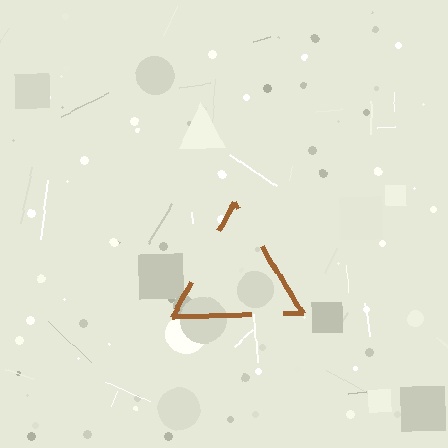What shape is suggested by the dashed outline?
The dashed outline suggests a triangle.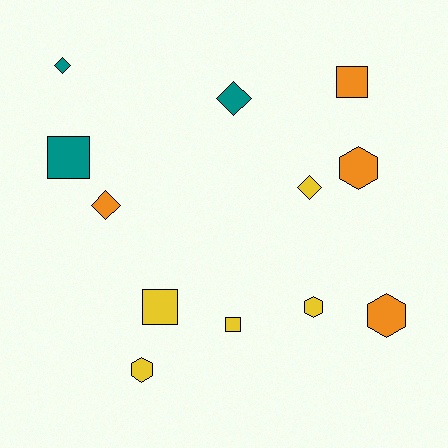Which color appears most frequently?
Yellow, with 5 objects.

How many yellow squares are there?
There are 2 yellow squares.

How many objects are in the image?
There are 12 objects.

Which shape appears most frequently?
Square, with 4 objects.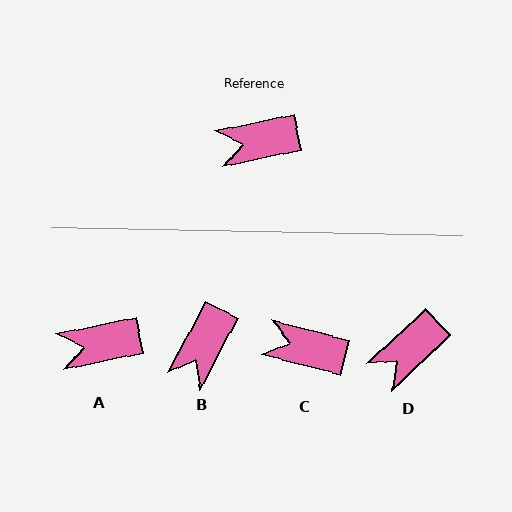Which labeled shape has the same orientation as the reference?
A.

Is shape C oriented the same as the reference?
No, it is off by about 26 degrees.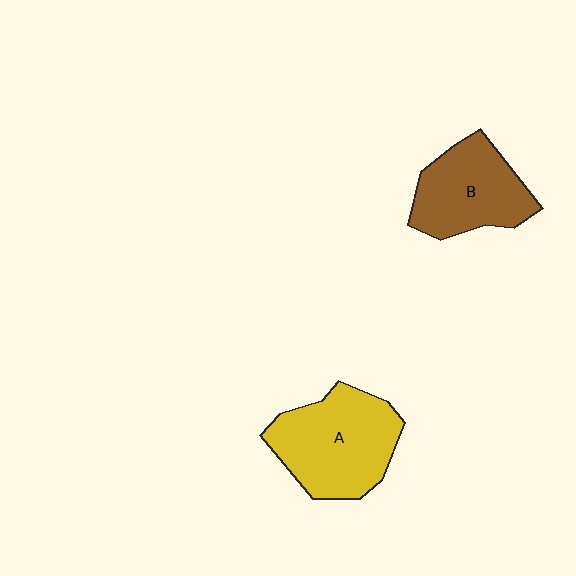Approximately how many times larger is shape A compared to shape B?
Approximately 1.2 times.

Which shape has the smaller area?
Shape B (brown).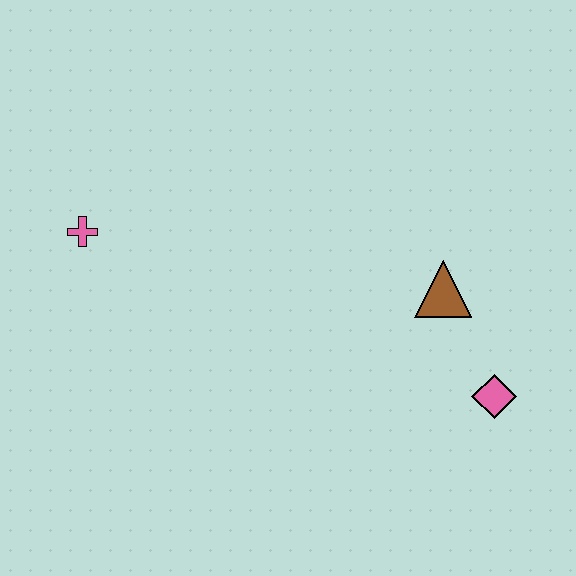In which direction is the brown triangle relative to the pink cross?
The brown triangle is to the right of the pink cross.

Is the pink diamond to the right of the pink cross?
Yes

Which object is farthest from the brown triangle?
The pink cross is farthest from the brown triangle.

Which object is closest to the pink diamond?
The brown triangle is closest to the pink diamond.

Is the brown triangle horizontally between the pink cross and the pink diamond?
Yes